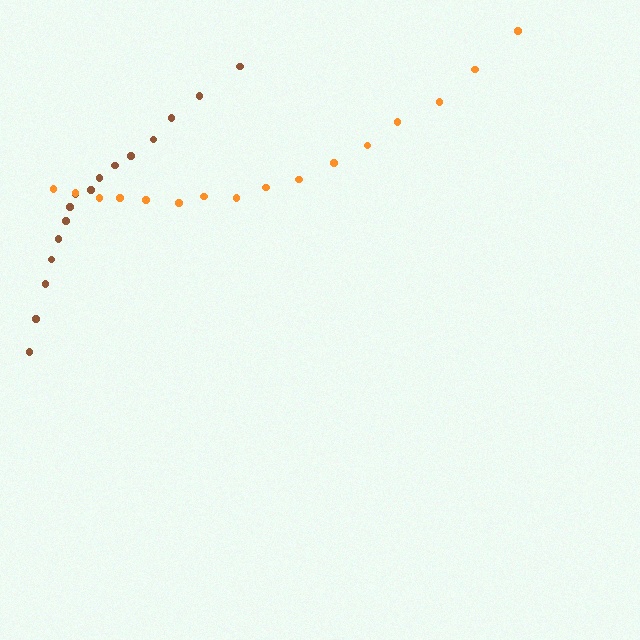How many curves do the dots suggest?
There are 2 distinct paths.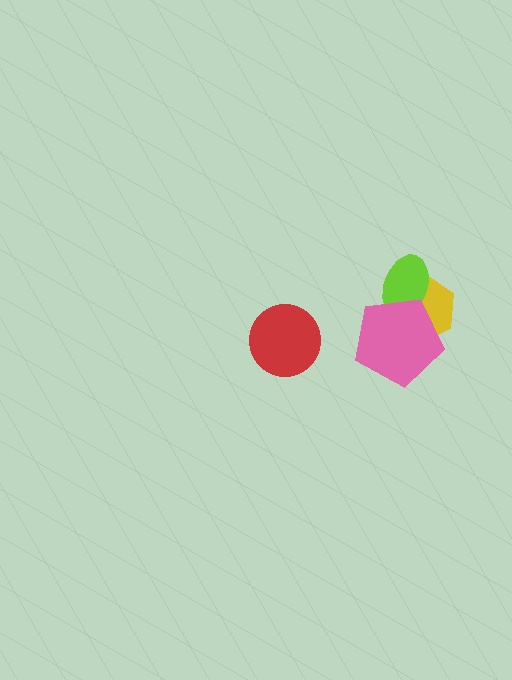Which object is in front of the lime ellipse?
The pink pentagon is in front of the lime ellipse.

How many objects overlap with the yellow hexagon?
2 objects overlap with the yellow hexagon.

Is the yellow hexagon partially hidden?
Yes, it is partially covered by another shape.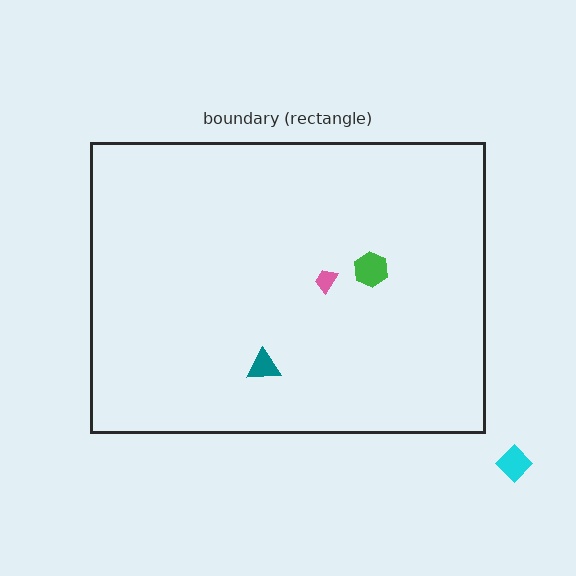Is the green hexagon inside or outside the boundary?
Inside.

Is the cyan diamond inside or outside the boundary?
Outside.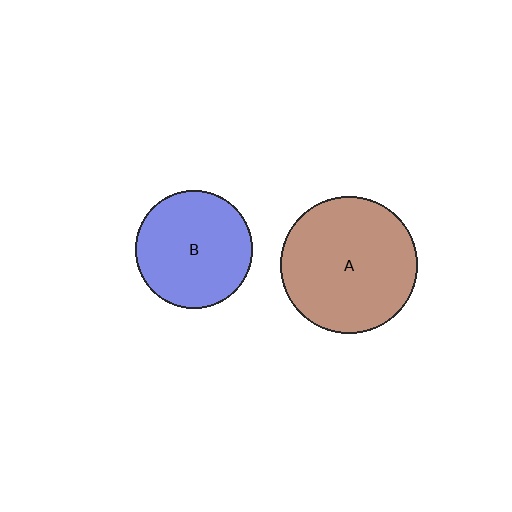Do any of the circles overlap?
No, none of the circles overlap.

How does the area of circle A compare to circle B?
Approximately 1.4 times.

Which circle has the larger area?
Circle A (brown).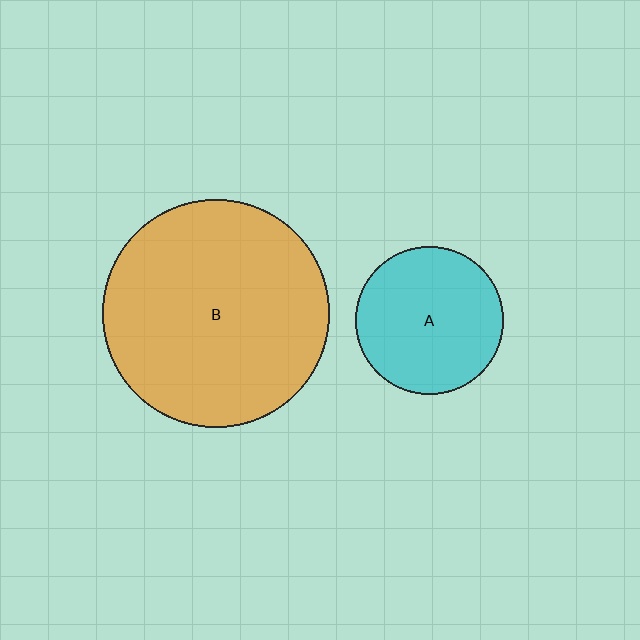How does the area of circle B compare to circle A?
Approximately 2.4 times.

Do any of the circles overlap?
No, none of the circles overlap.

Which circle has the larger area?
Circle B (orange).